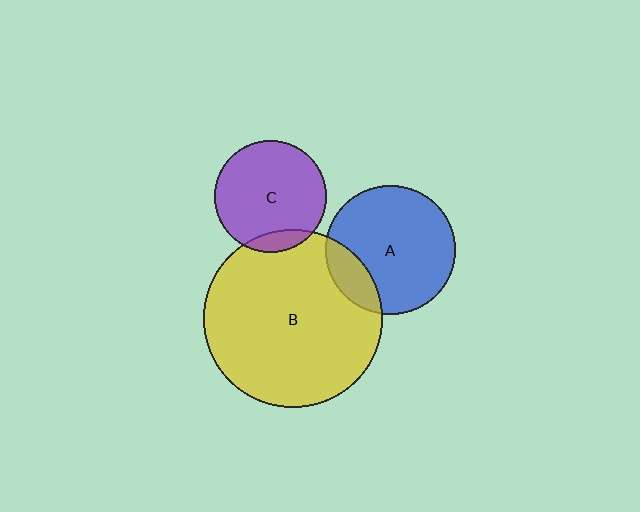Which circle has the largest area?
Circle B (yellow).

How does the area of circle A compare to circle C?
Approximately 1.3 times.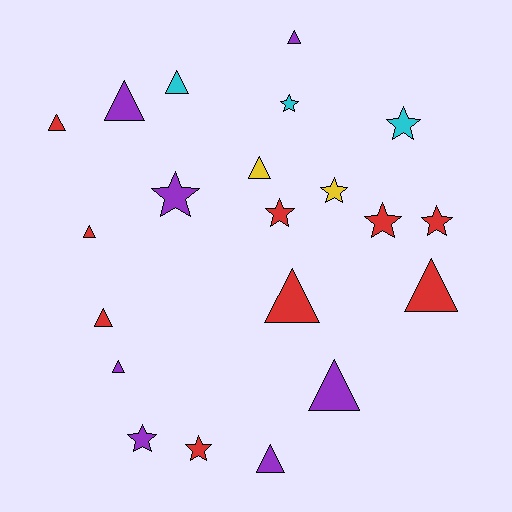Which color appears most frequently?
Red, with 9 objects.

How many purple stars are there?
There are 2 purple stars.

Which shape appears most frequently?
Triangle, with 12 objects.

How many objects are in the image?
There are 21 objects.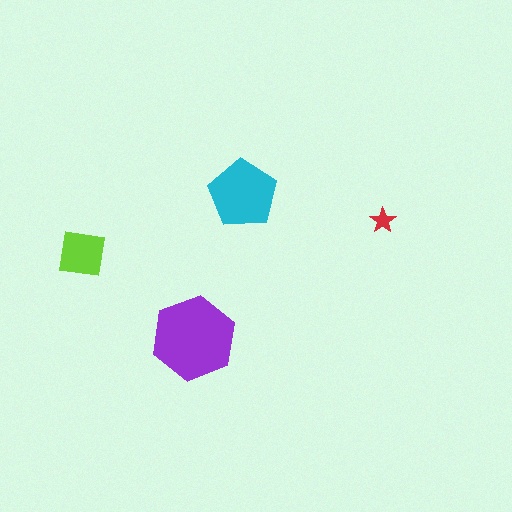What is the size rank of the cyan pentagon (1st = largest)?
2nd.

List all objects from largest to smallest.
The purple hexagon, the cyan pentagon, the lime square, the red star.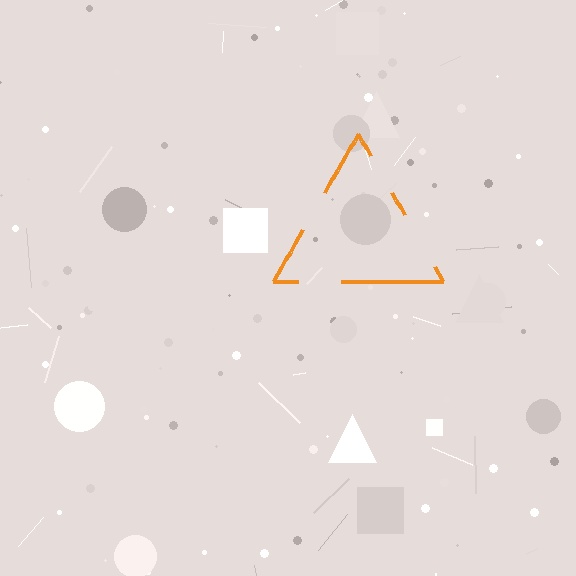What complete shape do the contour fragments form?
The contour fragments form a triangle.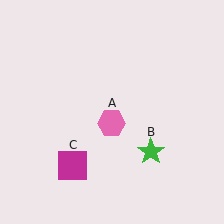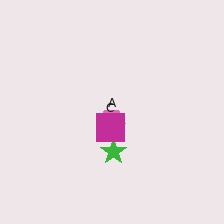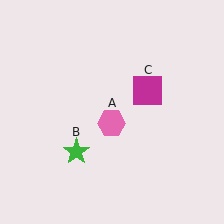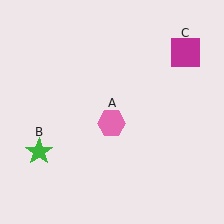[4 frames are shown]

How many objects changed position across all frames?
2 objects changed position: green star (object B), magenta square (object C).